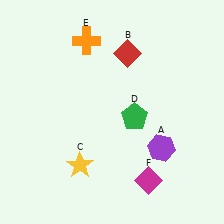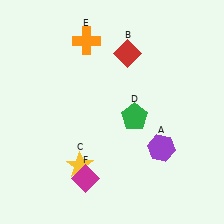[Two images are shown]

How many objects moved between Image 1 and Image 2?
1 object moved between the two images.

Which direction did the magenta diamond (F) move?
The magenta diamond (F) moved left.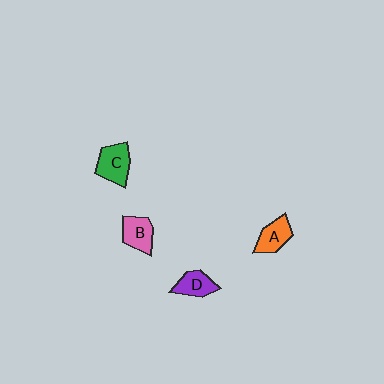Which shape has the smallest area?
Shape D (purple).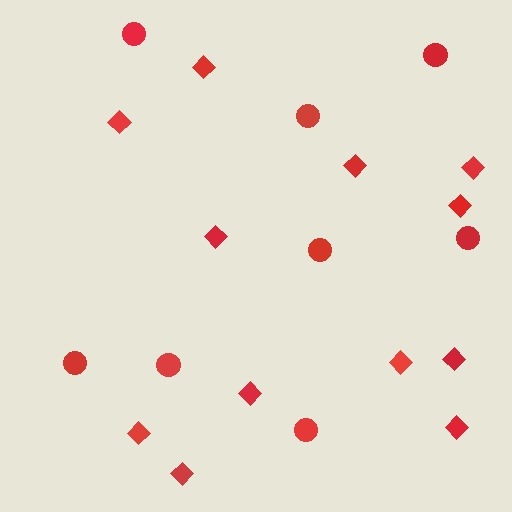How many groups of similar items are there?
There are 2 groups: one group of diamonds (12) and one group of circles (8).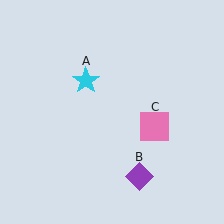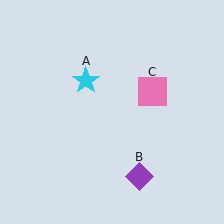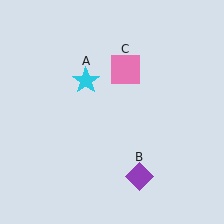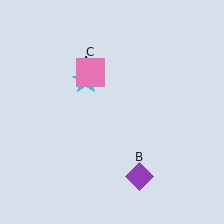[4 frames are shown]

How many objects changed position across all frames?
1 object changed position: pink square (object C).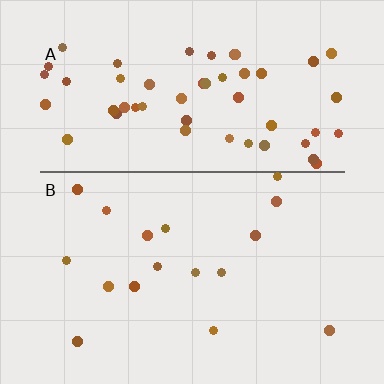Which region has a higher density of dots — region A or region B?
A (the top).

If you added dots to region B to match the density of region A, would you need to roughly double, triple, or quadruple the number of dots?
Approximately triple.